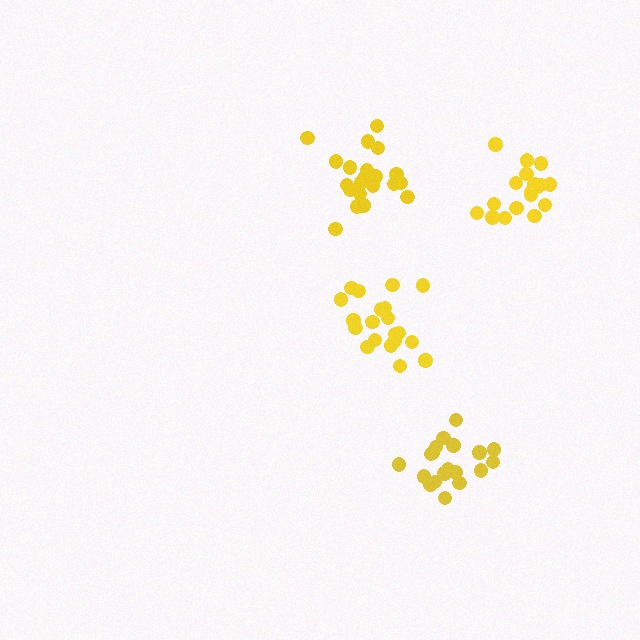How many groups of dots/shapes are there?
There are 4 groups.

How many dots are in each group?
Group 1: 19 dots, Group 2: 21 dots, Group 3: 18 dots, Group 4: 20 dots (78 total).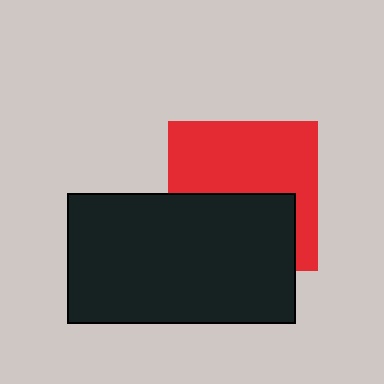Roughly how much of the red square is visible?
About half of it is visible (roughly 56%).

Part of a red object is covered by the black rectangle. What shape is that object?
It is a square.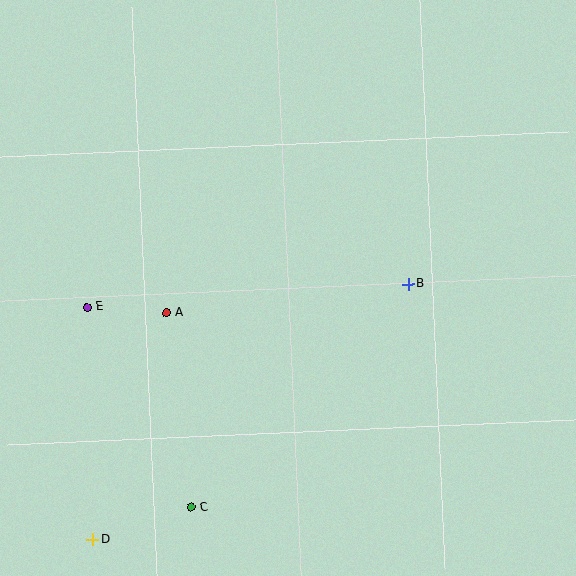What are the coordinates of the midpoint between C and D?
The midpoint between C and D is at (142, 524).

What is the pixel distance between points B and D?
The distance between B and D is 406 pixels.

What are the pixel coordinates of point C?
Point C is at (191, 507).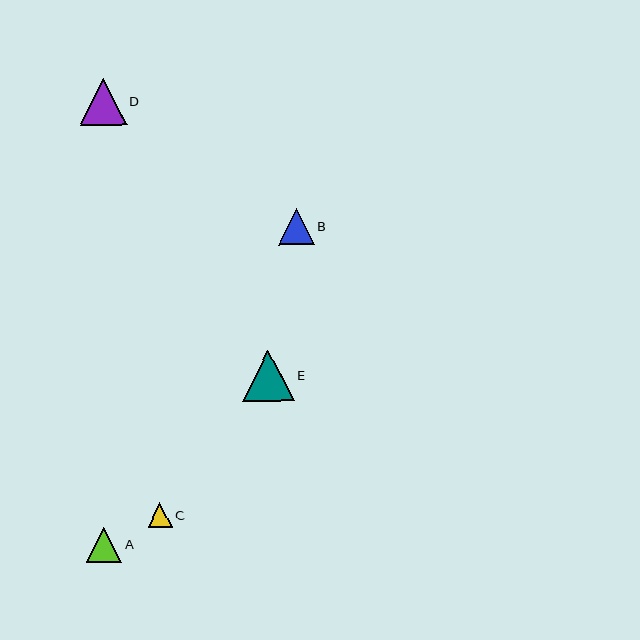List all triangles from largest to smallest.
From largest to smallest: E, D, B, A, C.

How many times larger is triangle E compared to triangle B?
Triangle E is approximately 1.4 times the size of triangle B.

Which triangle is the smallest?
Triangle C is the smallest with a size of approximately 25 pixels.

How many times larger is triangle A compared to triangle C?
Triangle A is approximately 1.4 times the size of triangle C.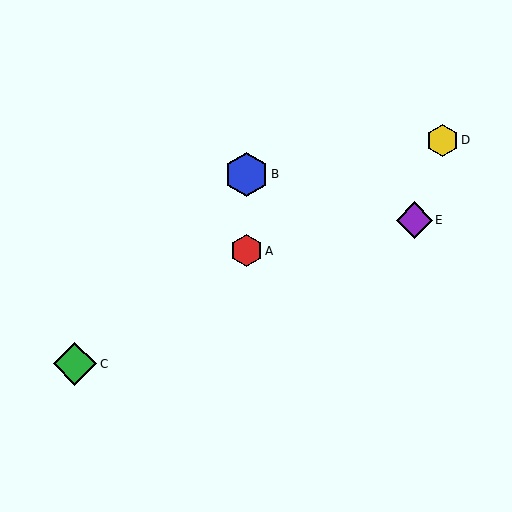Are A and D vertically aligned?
No, A is at x≈246 and D is at x≈442.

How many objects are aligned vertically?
2 objects (A, B) are aligned vertically.